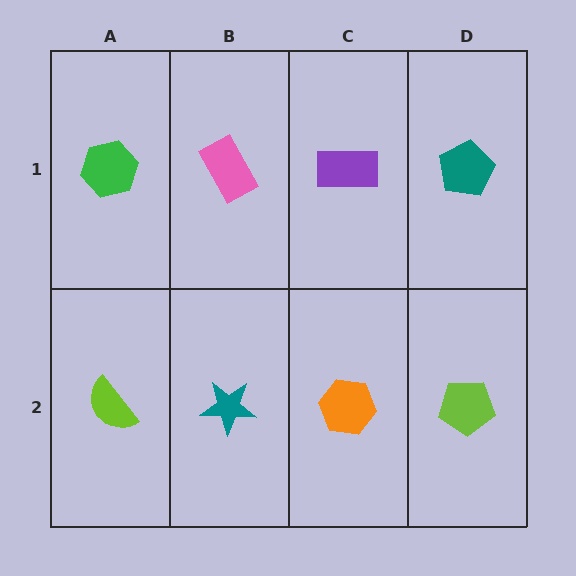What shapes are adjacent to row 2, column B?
A pink rectangle (row 1, column B), a lime semicircle (row 2, column A), an orange hexagon (row 2, column C).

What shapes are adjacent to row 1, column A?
A lime semicircle (row 2, column A), a pink rectangle (row 1, column B).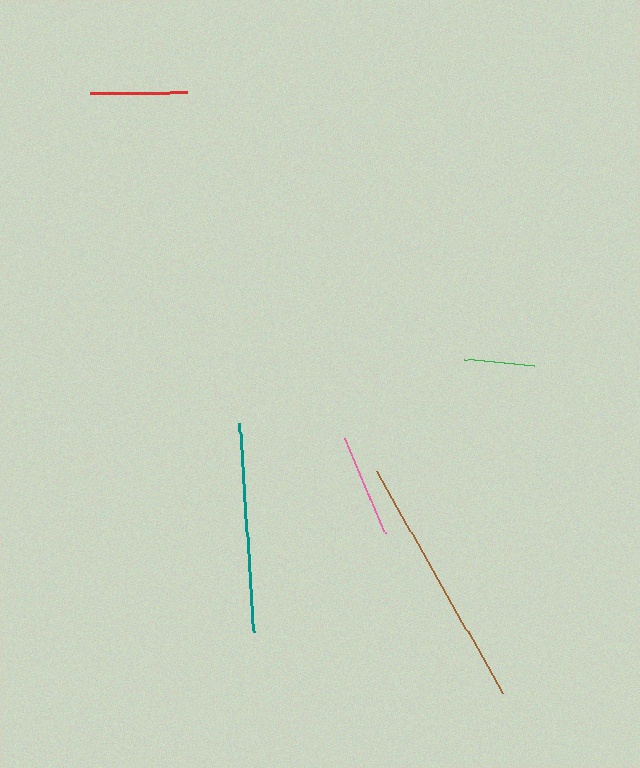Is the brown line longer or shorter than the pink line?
The brown line is longer than the pink line.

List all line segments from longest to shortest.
From longest to shortest: brown, teal, pink, red, green.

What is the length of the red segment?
The red segment is approximately 97 pixels long.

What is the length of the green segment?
The green segment is approximately 70 pixels long.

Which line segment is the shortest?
The green line is the shortest at approximately 70 pixels.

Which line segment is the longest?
The brown line is the longest at approximately 255 pixels.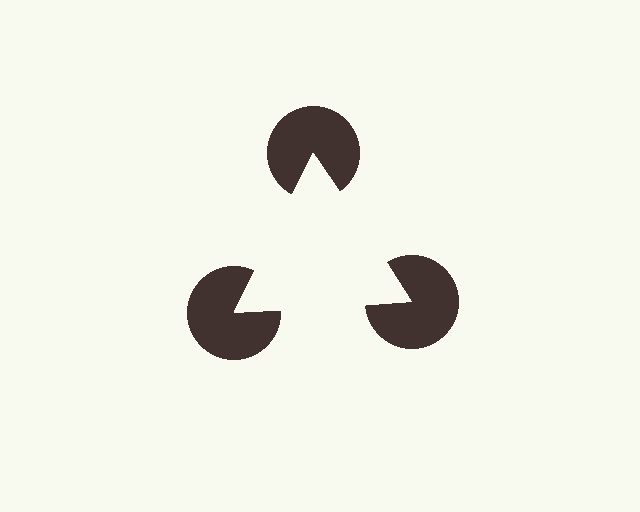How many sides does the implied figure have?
3 sides.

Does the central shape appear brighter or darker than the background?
It typically appears slightly brighter than the background, even though no actual brightness change is drawn.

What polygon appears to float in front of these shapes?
An illusory triangle — its edges are inferred from the aligned wedge cuts in the pac-man discs, not physically drawn.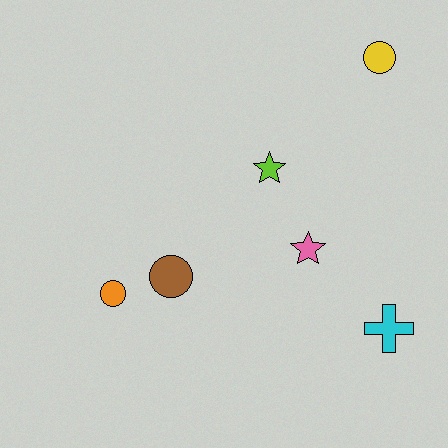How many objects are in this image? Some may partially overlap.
There are 6 objects.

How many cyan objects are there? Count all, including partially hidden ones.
There is 1 cyan object.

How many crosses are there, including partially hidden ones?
There is 1 cross.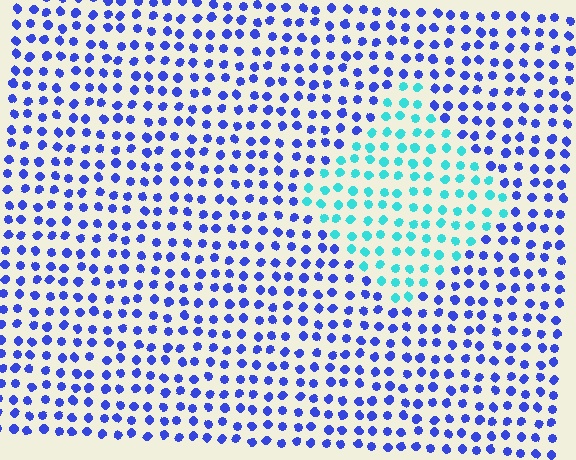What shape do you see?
I see a diamond.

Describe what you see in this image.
The image is filled with small blue elements in a uniform arrangement. A diamond-shaped region is visible where the elements are tinted to a slightly different hue, forming a subtle color boundary.